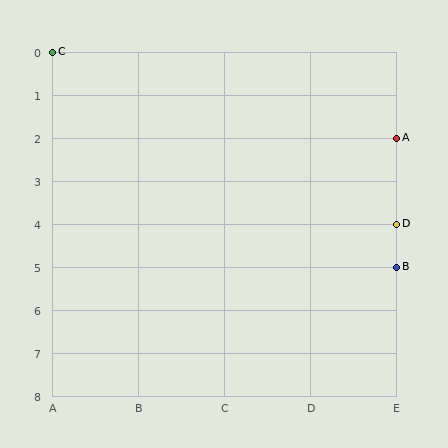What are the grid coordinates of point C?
Point C is at grid coordinates (A, 0).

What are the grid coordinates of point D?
Point D is at grid coordinates (E, 4).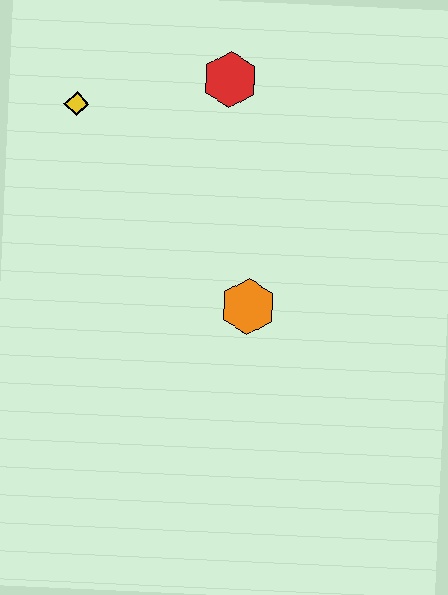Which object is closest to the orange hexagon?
The red hexagon is closest to the orange hexagon.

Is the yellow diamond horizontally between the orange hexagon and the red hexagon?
No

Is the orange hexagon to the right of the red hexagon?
Yes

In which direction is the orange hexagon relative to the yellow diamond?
The orange hexagon is below the yellow diamond.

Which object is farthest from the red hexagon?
The orange hexagon is farthest from the red hexagon.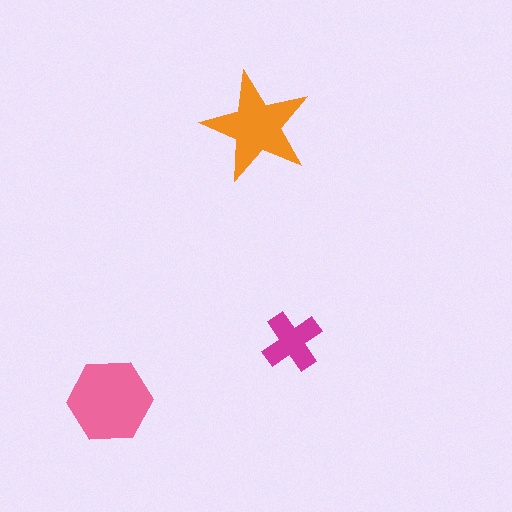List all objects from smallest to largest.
The magenta cross, the orange star, the pink hexagon.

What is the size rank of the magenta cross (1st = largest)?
3rd.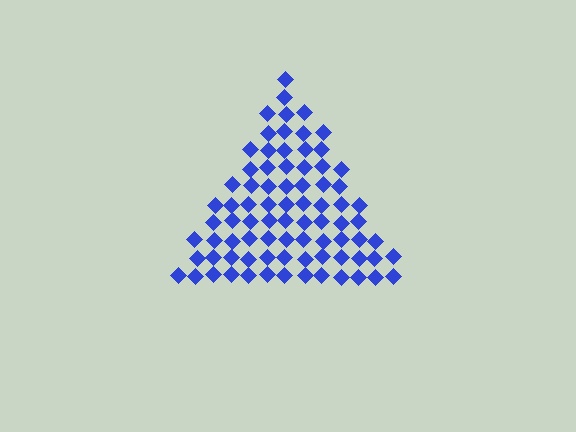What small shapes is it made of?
It is made of small diamonds.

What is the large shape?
The large shape is a triangle.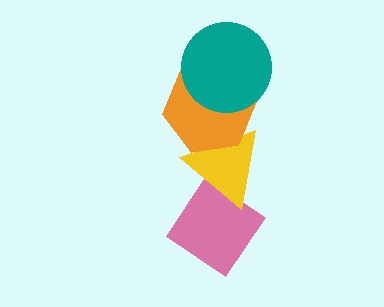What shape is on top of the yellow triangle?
The orange hexagon is on top of the yellow triangle.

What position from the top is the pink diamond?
The pink diamond is 4th from the top.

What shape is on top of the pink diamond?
The yellow triangle is on top of the pink diamond.